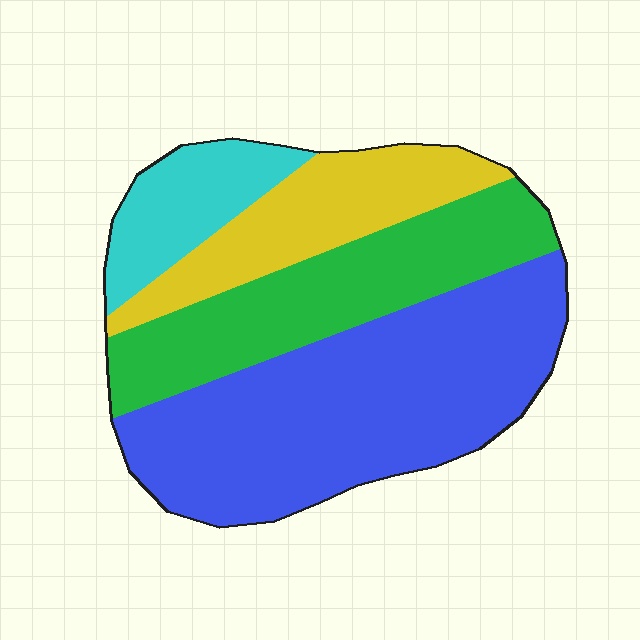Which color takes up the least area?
Cyan, at roughly 10%.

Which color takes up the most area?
Blue, at roughly 45%.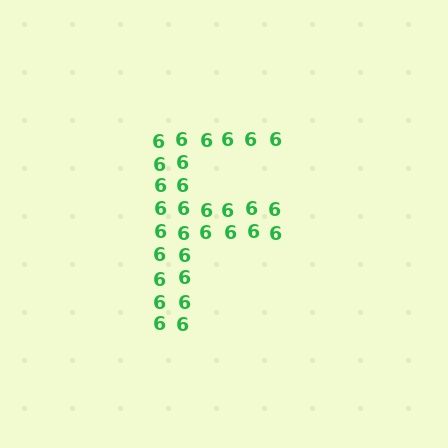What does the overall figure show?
The overall figure shows the letter F.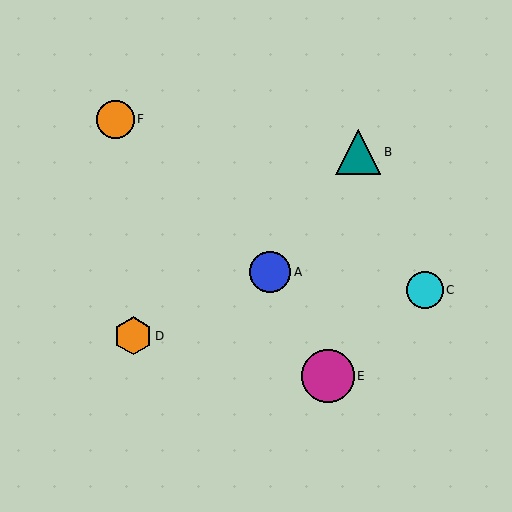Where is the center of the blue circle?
The center of the blue circle is at (270, 272).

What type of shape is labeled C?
Shape C is a cyan circle.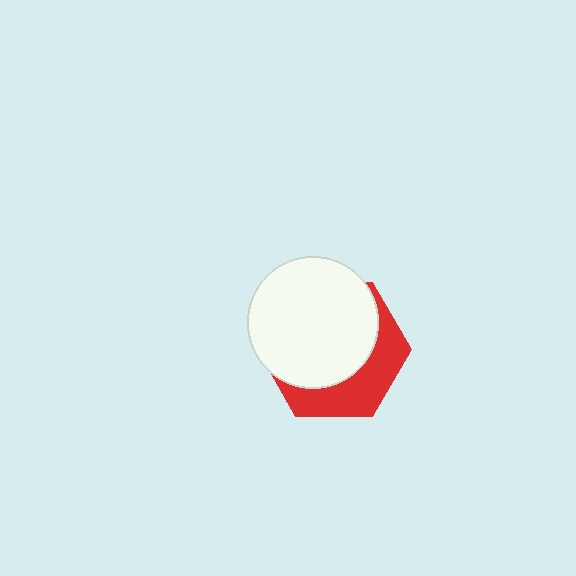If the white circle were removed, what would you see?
You would see the complete red hexagon.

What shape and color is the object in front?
The object in front is a white circle.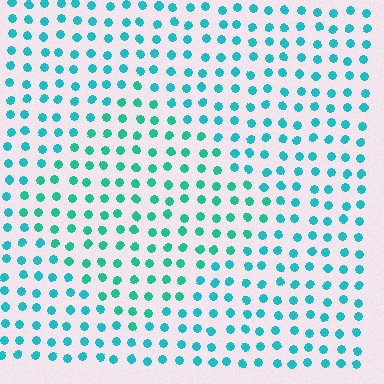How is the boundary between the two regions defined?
The boundary is defined purely by a slight shift in hue (about 19 degrees). Spacing, size, and orientation are identical on both sides.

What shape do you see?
I see a diamond.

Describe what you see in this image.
The image is filled with small cyan elements in a uniform arrangement. A diamond-shaped region is visible where the elements are tinted to a slightly different hue, forming a subtle color boundary.